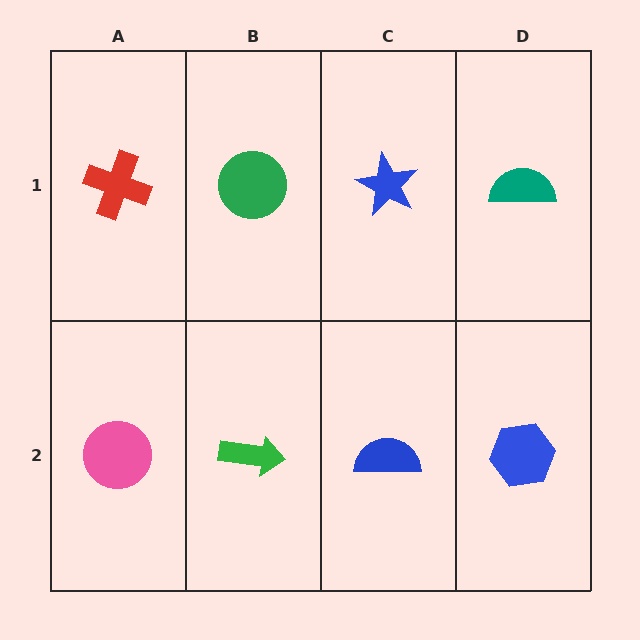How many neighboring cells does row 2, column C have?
3.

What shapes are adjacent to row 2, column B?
A green circle (row 1, column B), a pink circle (row 2, column A), a blue semicircle (row 2, column C).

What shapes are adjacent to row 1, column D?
A blue hexagon (row 2, column D), a blue star (row 1, column C).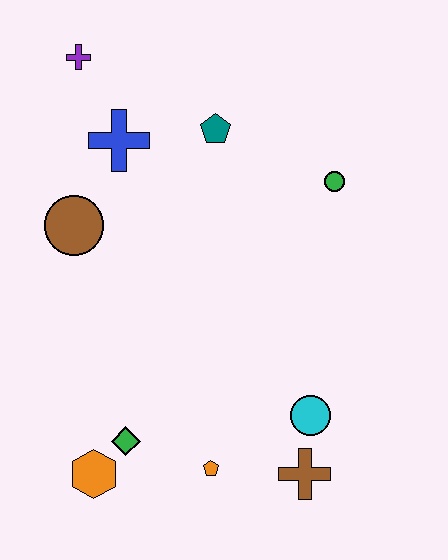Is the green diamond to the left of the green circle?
Yes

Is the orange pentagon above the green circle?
No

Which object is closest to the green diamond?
The orange hexagon is closest to the green diamond.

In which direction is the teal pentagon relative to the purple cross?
The teal pentagon is to the right of the purple cross.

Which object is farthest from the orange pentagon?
The purple cross is farthest from the orange pentagon.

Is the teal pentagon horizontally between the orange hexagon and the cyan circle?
Yes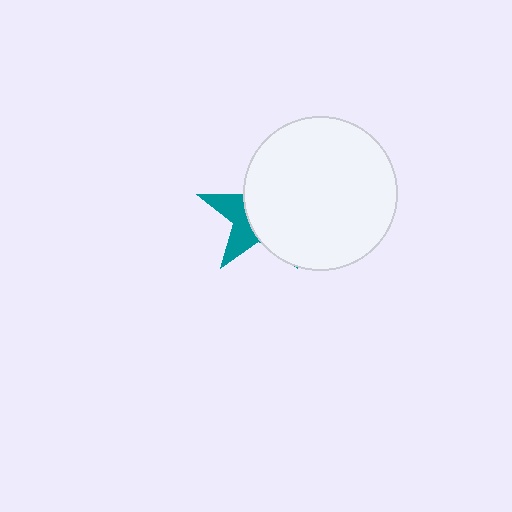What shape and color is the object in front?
The object in front is a white circle.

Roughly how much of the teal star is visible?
A small part of it is visible (roughly 34%).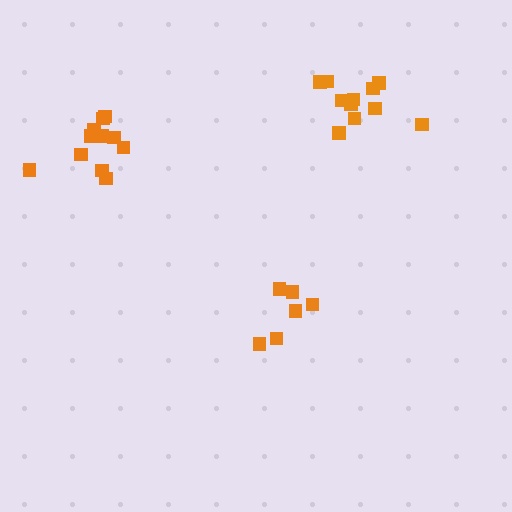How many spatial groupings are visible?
There are 3 spatial groupings.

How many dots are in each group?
Group 1: 6 dots, Group 2: 11 dots, Group 3: 11 dots (28 total).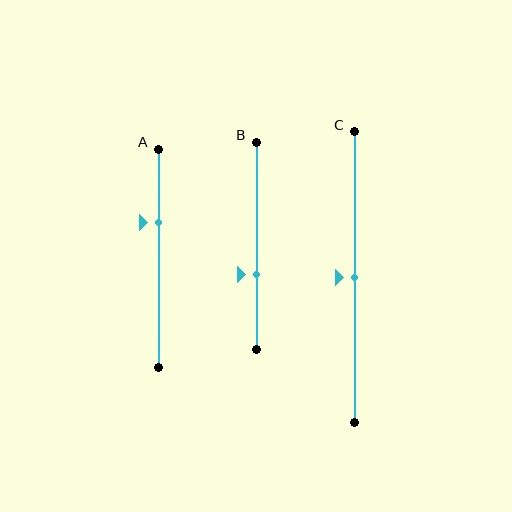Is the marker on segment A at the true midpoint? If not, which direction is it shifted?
No, the marker on segment A is shifted upward by about 17% of the segment length.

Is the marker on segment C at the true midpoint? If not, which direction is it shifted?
Yes, the marker on segment C is at the true midpoint.